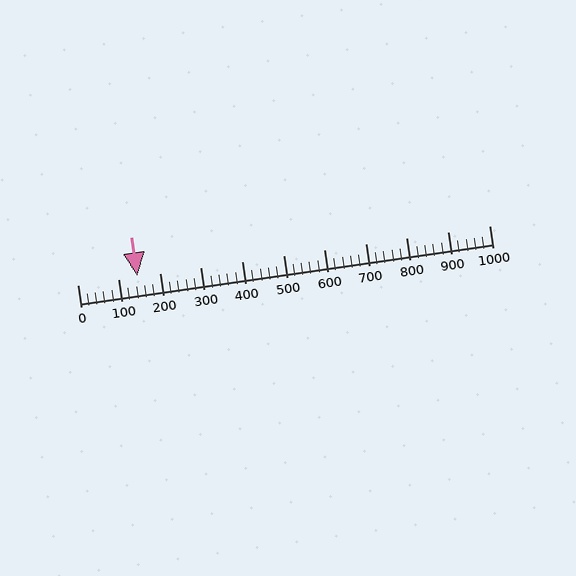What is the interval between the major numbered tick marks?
The major tick marks are spaced 100 units apart.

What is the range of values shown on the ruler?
The ruler shows values from 0 to 1000.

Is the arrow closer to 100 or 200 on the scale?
The arrow is closer to 100.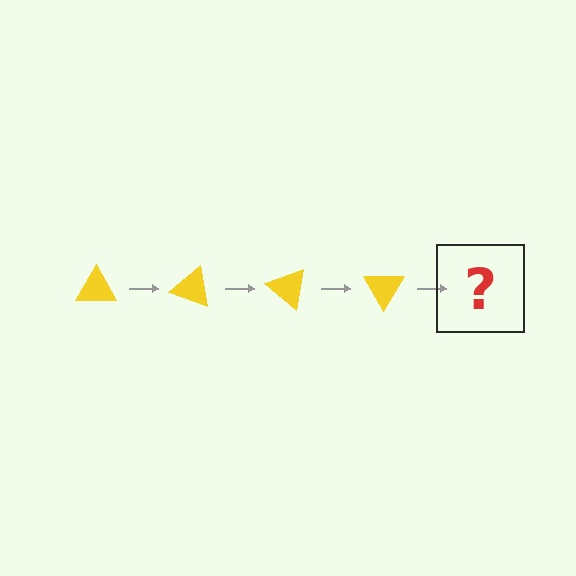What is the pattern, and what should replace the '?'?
The pattern is that the triangle rotates 20 degrees each step. The '?' should be a yellow triangle rotated 80 degrees.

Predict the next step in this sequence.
The next step is a yellow triangle rotated 80 degrees.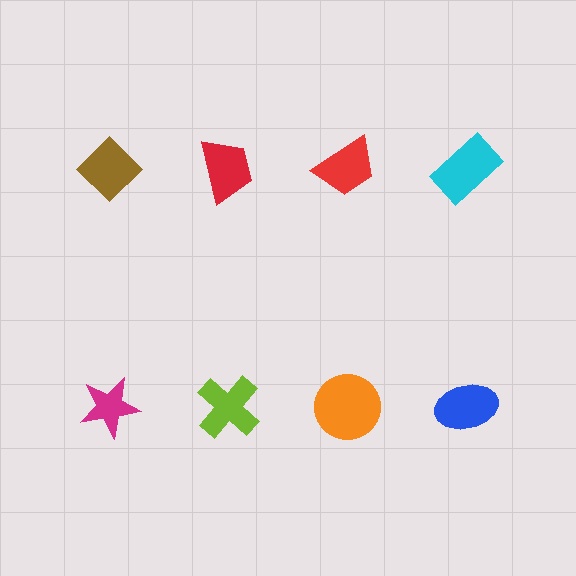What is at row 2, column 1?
A magenta star.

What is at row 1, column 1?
A brown diamond.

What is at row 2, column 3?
An orange circle.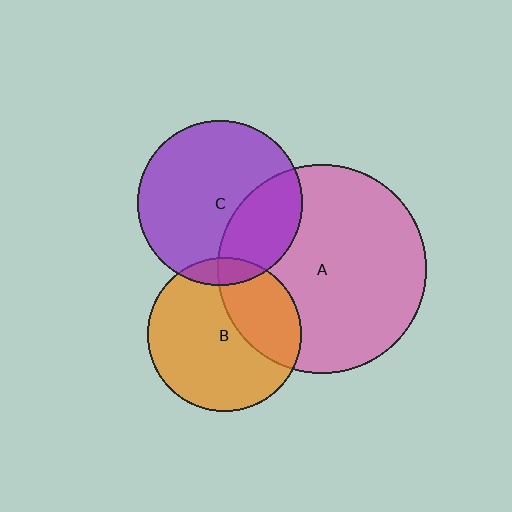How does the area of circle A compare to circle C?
Approximately 1.6 times.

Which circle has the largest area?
Circle A (pink).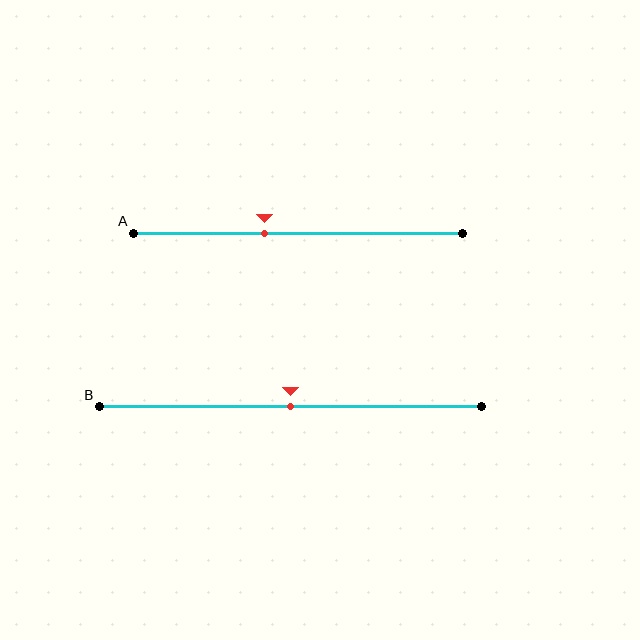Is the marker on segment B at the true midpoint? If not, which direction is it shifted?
Yes, the marker on segment B is at the true midpoint.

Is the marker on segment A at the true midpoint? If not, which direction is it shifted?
No, the marker on segment A is shifted to the left by about 10% of the segment length.